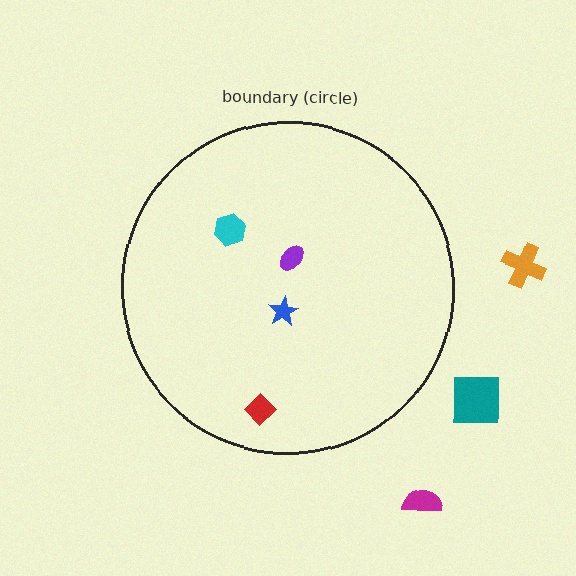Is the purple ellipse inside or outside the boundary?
Inside.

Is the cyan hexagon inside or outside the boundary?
Inside.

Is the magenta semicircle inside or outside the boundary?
Outside.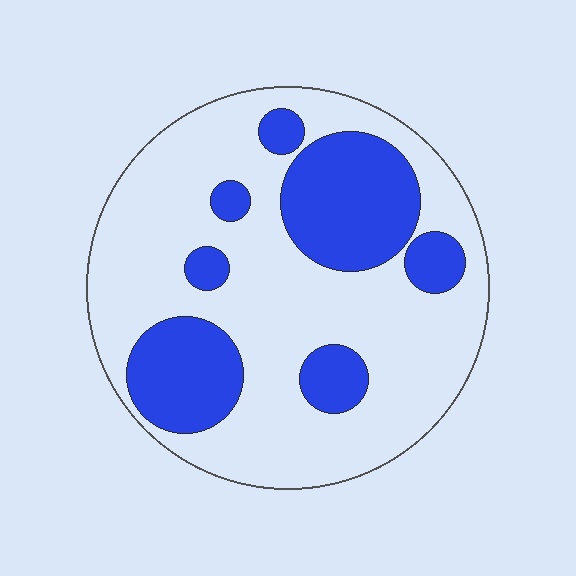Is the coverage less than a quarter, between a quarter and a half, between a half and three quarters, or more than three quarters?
Between a quarter and a half.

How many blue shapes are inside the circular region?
7.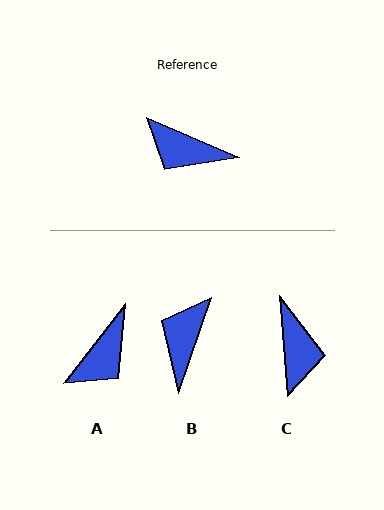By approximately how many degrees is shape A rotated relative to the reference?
Approximately 76 degrees counter-clockwise.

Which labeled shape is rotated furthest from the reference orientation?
C, about 118 degrees away.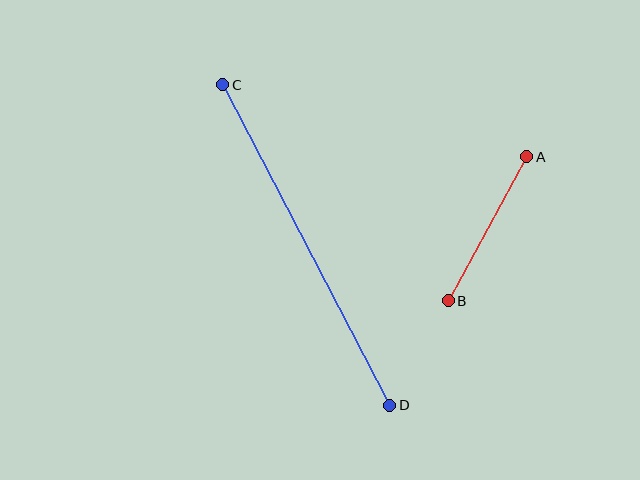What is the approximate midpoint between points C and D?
The midpoint is at approximately (306, 245) pixels.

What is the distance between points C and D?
The distance is approximately 361 pixels.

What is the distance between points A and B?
The distance is approximately 164 pixels.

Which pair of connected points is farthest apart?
Points C and D are farthest apart.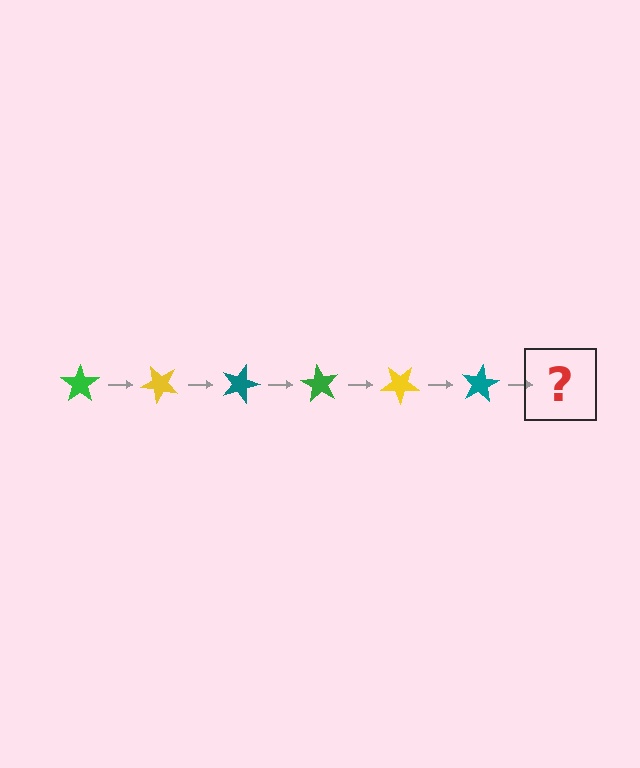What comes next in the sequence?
The next element should be a green star, rotated 270 degrees from the start.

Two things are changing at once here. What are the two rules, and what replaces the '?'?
The two rules are that it rotates 45 degrees each step and the color cycles through green, yellow, and teal. The '?' should be a green star, rotated 270 degrees from the start.